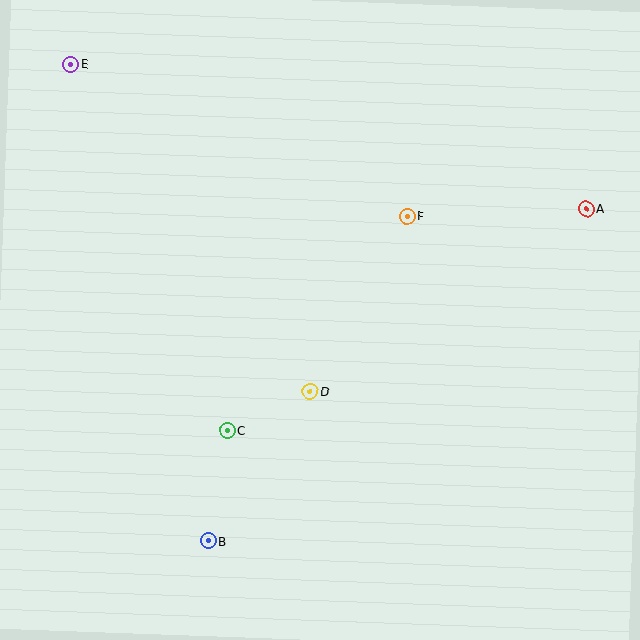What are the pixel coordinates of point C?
Point C is at (227, 430).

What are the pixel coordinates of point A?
Point A is at (586, 209).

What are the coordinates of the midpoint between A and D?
The midpoint between A and D is at (448, 300).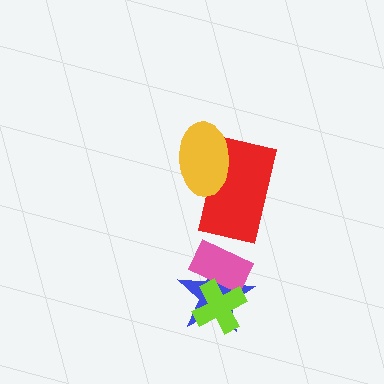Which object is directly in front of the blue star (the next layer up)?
The pink rectangle is directly in front of the blue star.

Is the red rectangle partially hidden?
Yes, it is partially covered by another shape.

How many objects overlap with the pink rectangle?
2 objects overlap with the pink rectangle.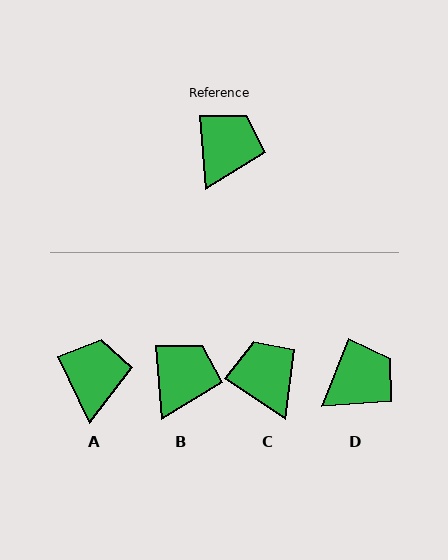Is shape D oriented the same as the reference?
No, it is off by about 26 degrees.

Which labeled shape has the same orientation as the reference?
B.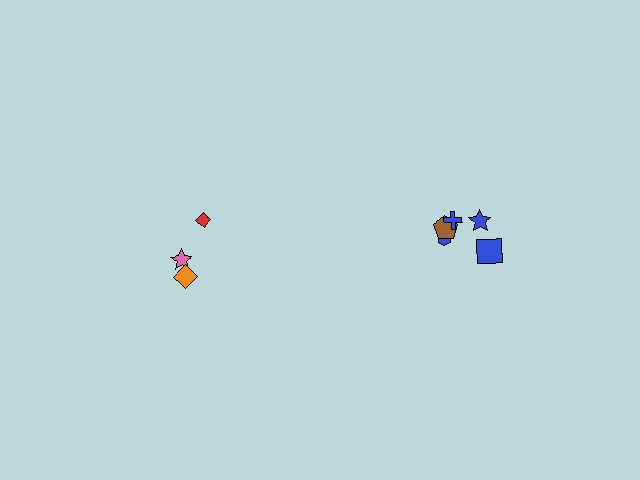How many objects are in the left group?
There are 3 objects.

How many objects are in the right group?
There are 5 objects.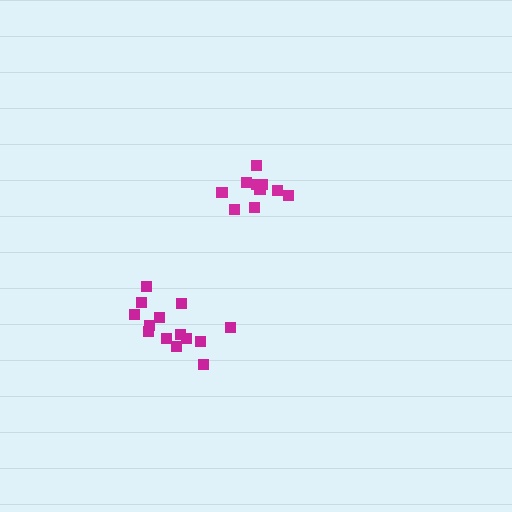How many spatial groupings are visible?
There are 2 spatial groupings.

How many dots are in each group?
Group 1: 14 dots, Group 2: 10 dots (24 total).